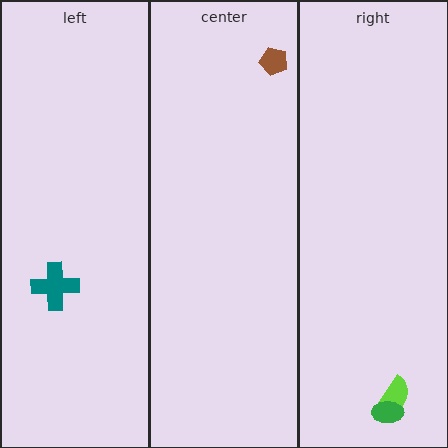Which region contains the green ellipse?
The right region.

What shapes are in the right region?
The lime semicircle, the green ellipse.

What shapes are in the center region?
The brown pentagon.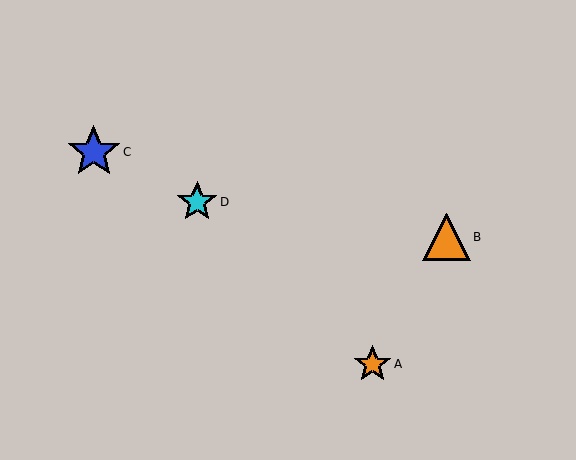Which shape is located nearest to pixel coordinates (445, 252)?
The orange triangle (labeled B) at (447, 237) is nearest to that location.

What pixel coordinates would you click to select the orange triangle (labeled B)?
Click at (447, 237) to select the orange triangle B.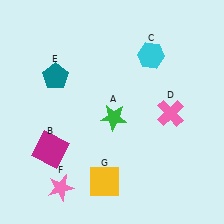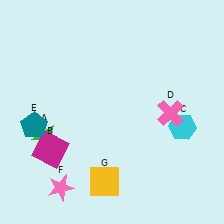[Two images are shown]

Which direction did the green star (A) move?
The green star (A) moved left.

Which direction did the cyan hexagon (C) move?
The cyan hexagon (C) moved down.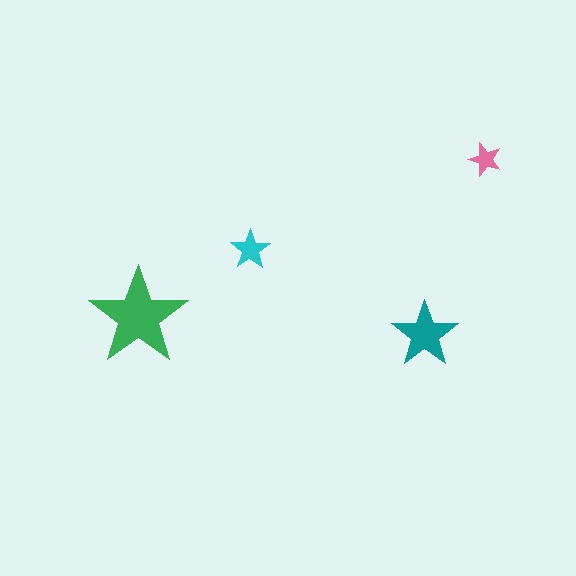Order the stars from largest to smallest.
the green one, the teal one, the cyan one, the pink one.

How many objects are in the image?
There are 4 objects in the image.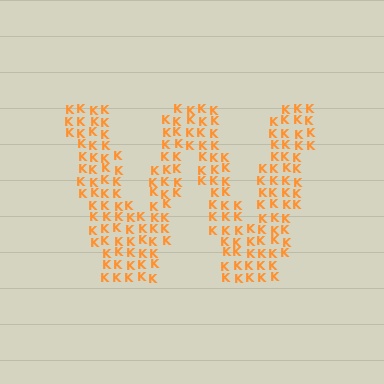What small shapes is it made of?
It is made of small letter K's.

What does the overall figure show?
The overall figure shows the letter W.